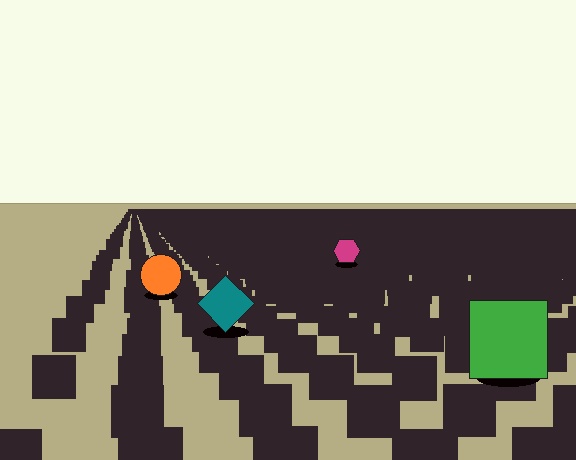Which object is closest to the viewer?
The green square is closest. The texture marks near it are larger and more spread out.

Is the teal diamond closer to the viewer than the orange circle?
Yes. The teal diamond is closer — you can tell from the texture gradient: the ground texture is coarser near it.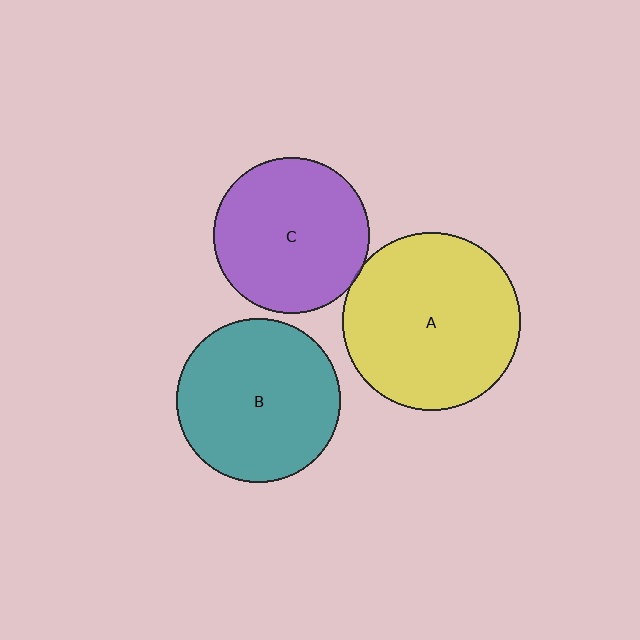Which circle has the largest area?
Circle A (yellow).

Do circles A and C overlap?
Yes.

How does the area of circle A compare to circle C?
Approximately 1.3 times.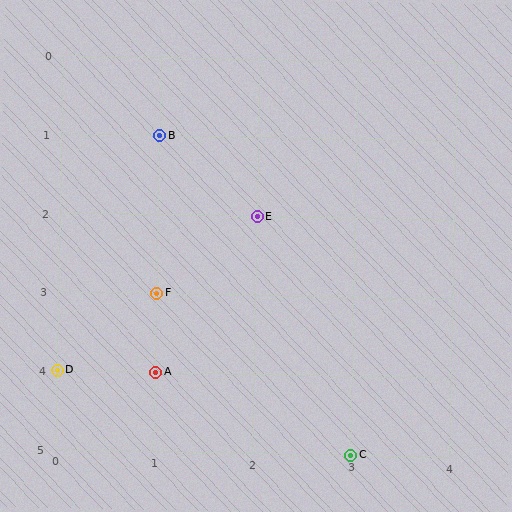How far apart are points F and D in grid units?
Points F and D are 1 column and 1 row apart (about 1.4 grid units diagonally).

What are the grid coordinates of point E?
Point E is at grid coordinates (2, 2).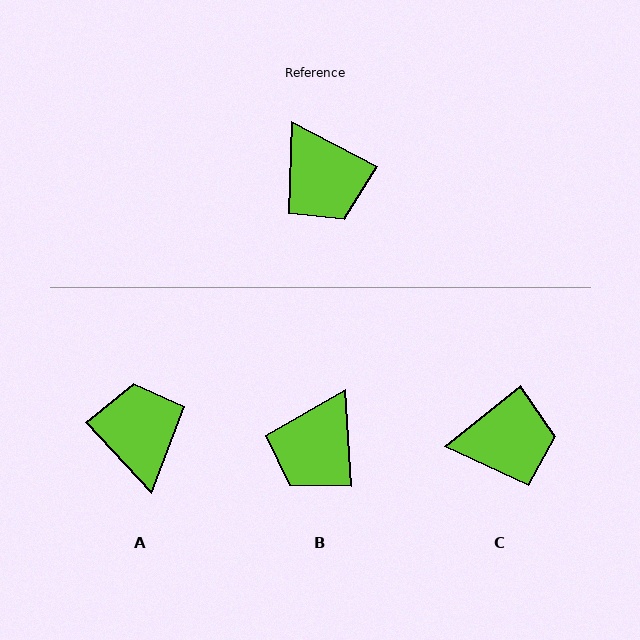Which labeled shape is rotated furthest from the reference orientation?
A, about 161 degrees away.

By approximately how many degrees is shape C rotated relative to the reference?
Approximately 67 degrees counter-clockwise.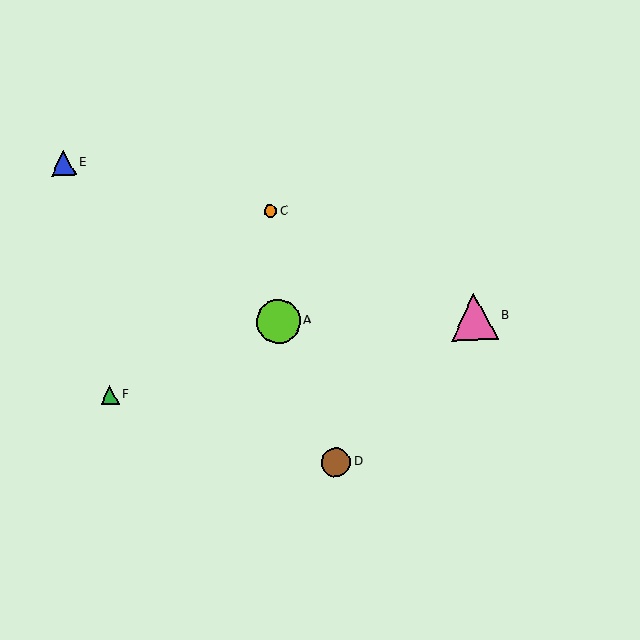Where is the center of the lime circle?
The center of the lime circle is at (278, 321).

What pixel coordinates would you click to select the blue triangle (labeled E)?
Click at (64, 163) to select the blue triangle E.